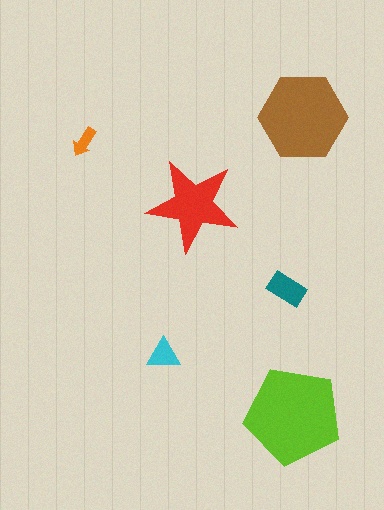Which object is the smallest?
The orange arrow.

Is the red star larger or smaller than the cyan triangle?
Larger.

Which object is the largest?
The lime pentagon.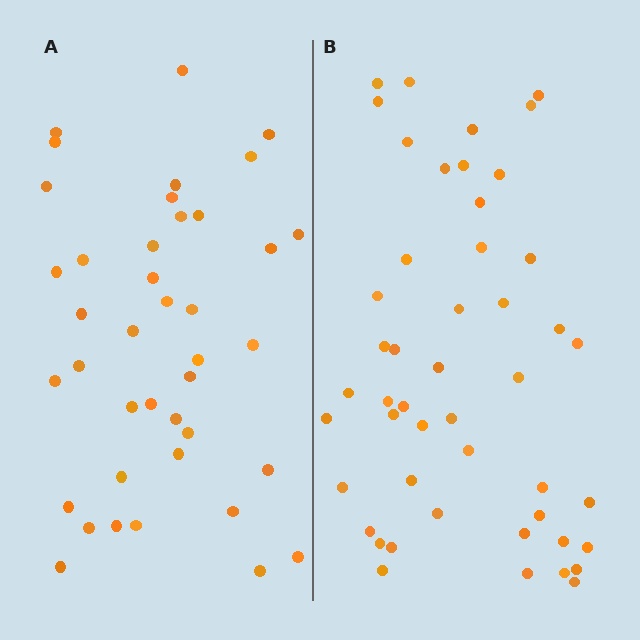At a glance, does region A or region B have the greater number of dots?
Region B (the right region) has more dots.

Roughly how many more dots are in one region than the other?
Region B has roughly 8 or so more dots than region A.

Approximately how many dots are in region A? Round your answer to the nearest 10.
About 40 dots.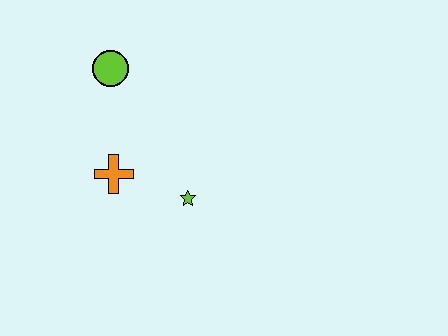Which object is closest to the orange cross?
The lime star is closest to the orange cross.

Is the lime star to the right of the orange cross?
Yes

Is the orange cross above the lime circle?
No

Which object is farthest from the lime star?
The lime circle is farthest from the lime star.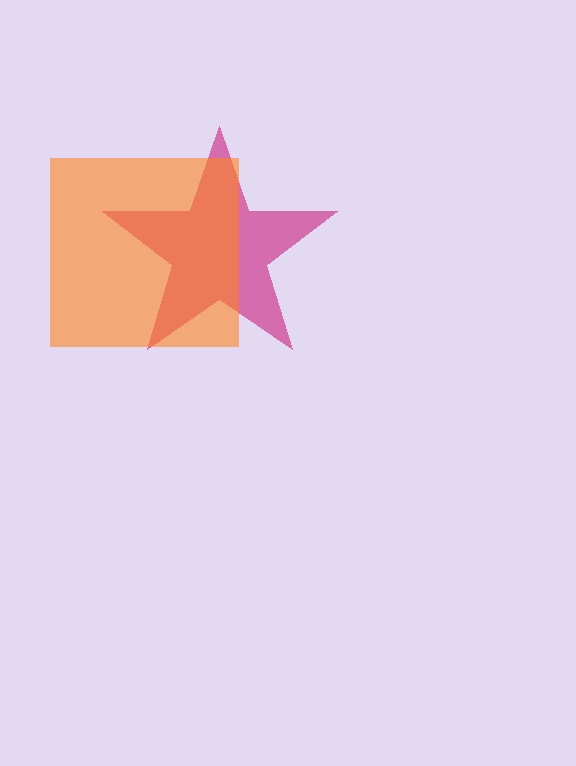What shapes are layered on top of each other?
The layered shapes are: a magenta star, an orange square.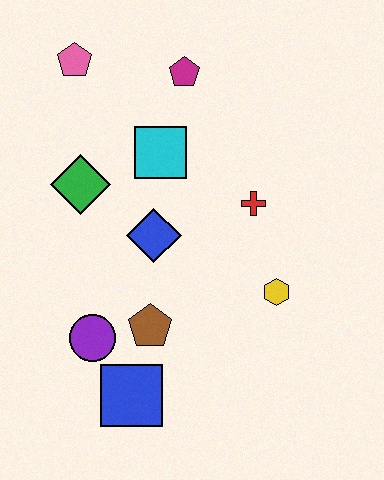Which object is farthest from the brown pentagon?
The pink pentagon is farthest from the brown pentagon.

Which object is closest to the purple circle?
The brown pentagon is closest to the purple circle.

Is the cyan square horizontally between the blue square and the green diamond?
No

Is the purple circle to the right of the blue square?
No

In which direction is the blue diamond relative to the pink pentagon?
The blue diamond is below the pink pentagon.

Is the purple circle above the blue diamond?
No